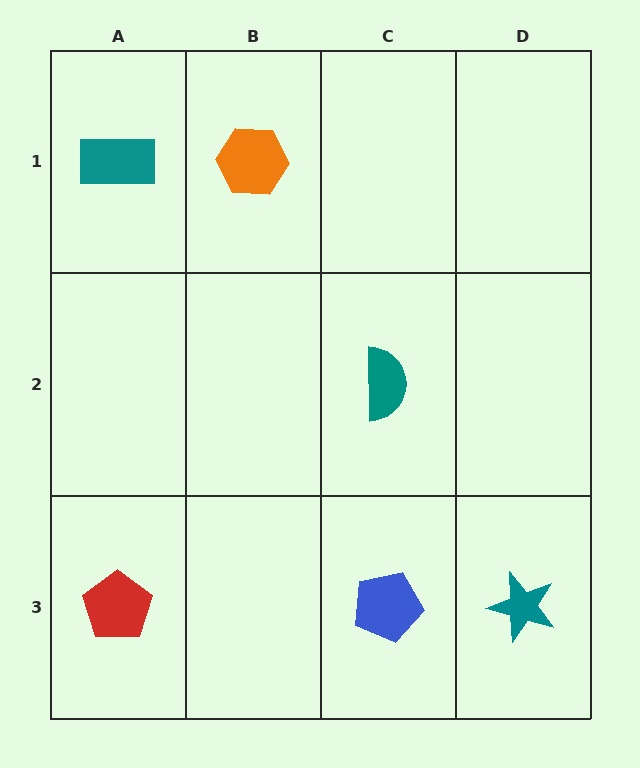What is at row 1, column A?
A teal rectangle.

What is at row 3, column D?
A teal star.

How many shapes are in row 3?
3 shapes.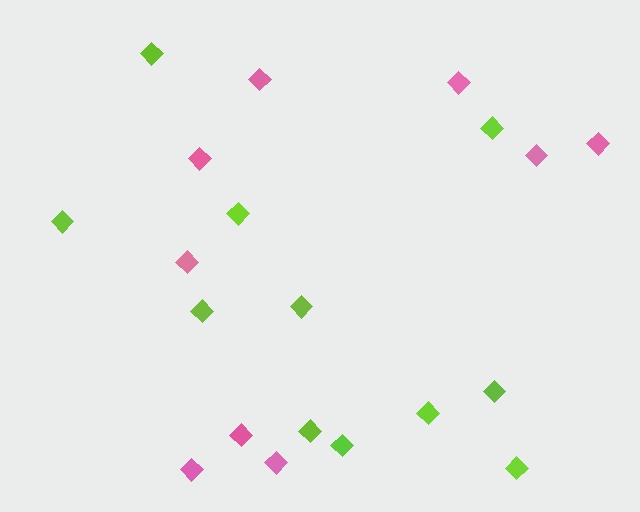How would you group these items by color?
There are 2 groups: one group of pink diamonds (9) and one group of lime diamonds (11).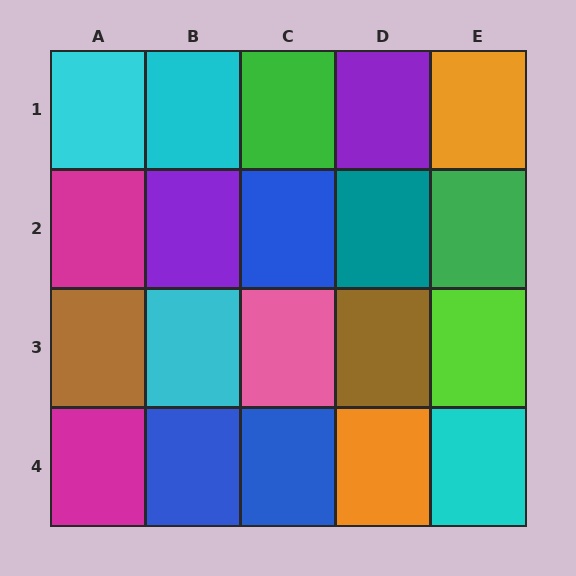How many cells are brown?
2 cells are brown.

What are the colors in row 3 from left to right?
Brown, cyan, pink, brown, lime.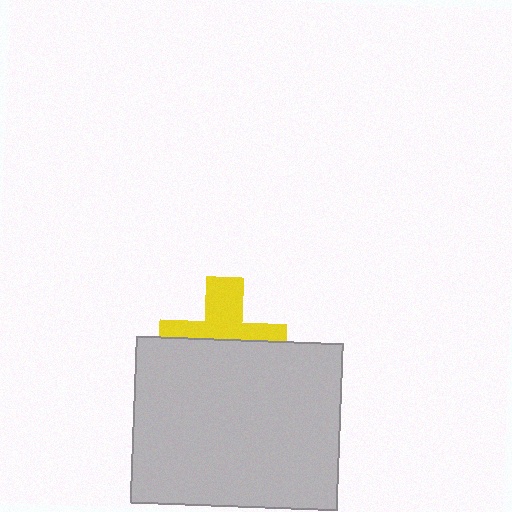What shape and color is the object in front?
The object in front is a light gray rectangle.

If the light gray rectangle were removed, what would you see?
You would see the complete yellow cross.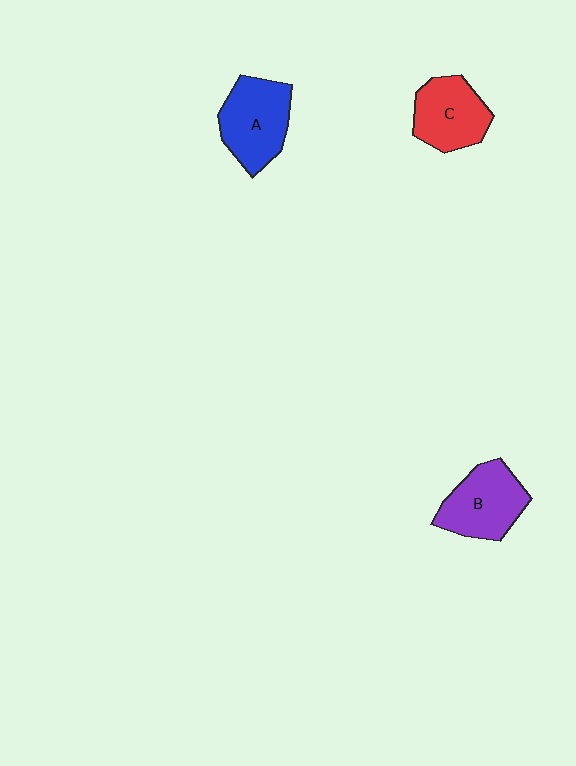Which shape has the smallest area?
Shape C (red).